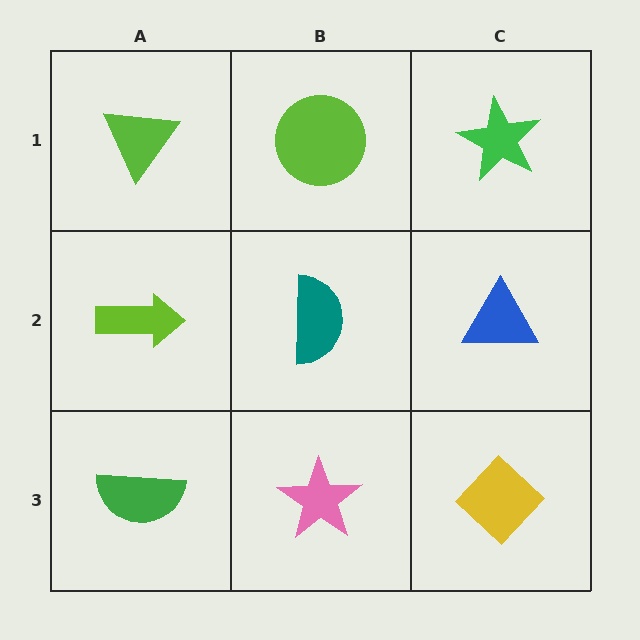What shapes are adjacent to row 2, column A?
A lime triangle (row 1, column A), a green semicircle (row 3, column A), a teal semicircle (row 2, column B).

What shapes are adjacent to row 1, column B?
A teal semicircle (row 2, column B), a lime triangle (row 1, column A), a green star (row 1, column C).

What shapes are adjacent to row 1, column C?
A blue triangle (row 2, column C), a lime circle (row 1, column B).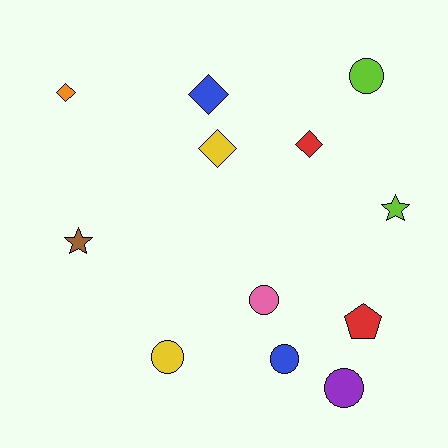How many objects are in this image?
There are 12 objects.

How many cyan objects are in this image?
There are no cyan objects.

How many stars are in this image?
There are 2 stars.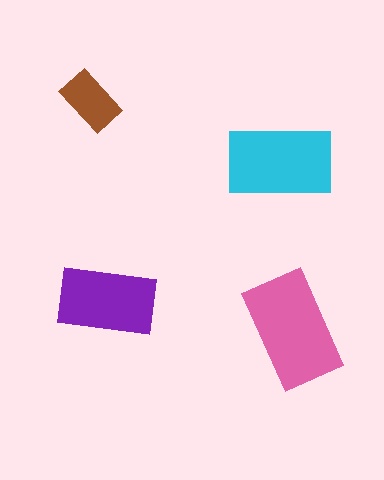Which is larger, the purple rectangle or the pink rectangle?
The pink one.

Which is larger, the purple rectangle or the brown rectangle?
The purple one.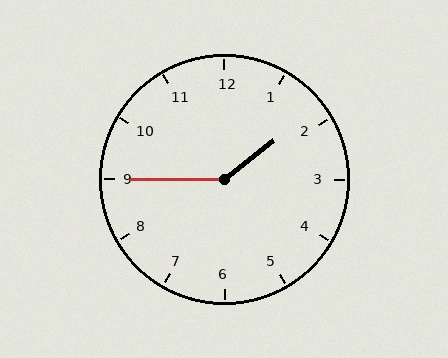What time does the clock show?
1:45.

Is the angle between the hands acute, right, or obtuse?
It is obtuse.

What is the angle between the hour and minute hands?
Approximately 142 degrees.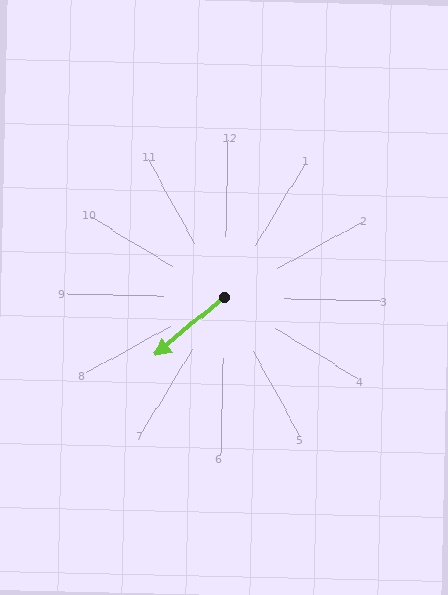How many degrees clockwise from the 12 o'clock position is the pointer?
Approximately 229 degrees.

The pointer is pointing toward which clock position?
Roughly 8 o'clock.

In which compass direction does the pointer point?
Southwest.